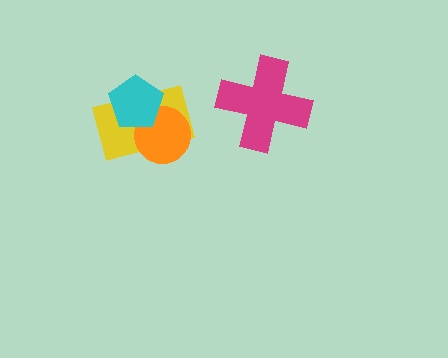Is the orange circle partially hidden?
Yes, it is partially covered by another shape.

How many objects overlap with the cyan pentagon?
2 objects overlap with the cyan pentagon.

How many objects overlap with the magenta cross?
0 objects overlap with the magenta cross.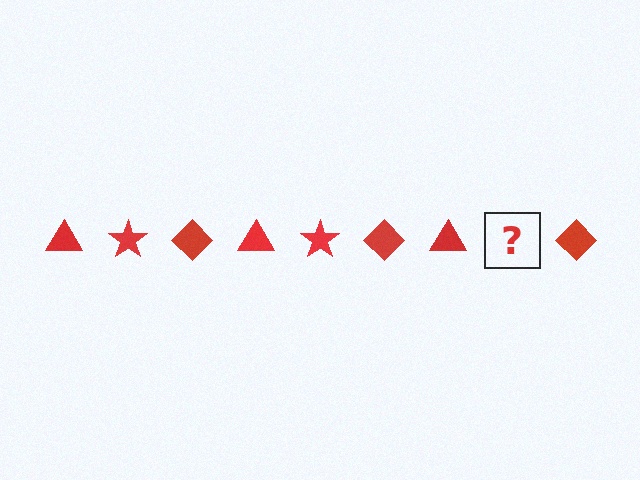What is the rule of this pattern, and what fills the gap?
The rule is that the pattern cycles through triangle, star, diamond shapes in red. The gap should be filled with a red star.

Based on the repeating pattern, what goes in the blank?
The blank should be a red star.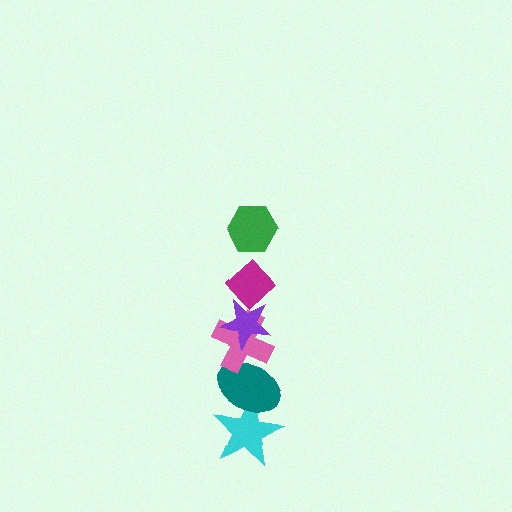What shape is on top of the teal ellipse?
The pink cross is on top of the teal ellipse.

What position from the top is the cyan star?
The cyan star is 6th from the top.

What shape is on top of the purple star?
The magenta diamond is on top of the purple star.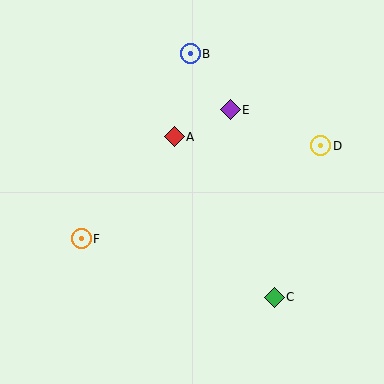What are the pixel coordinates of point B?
Point B is at (190, 54).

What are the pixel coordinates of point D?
Point D is at (321, 146).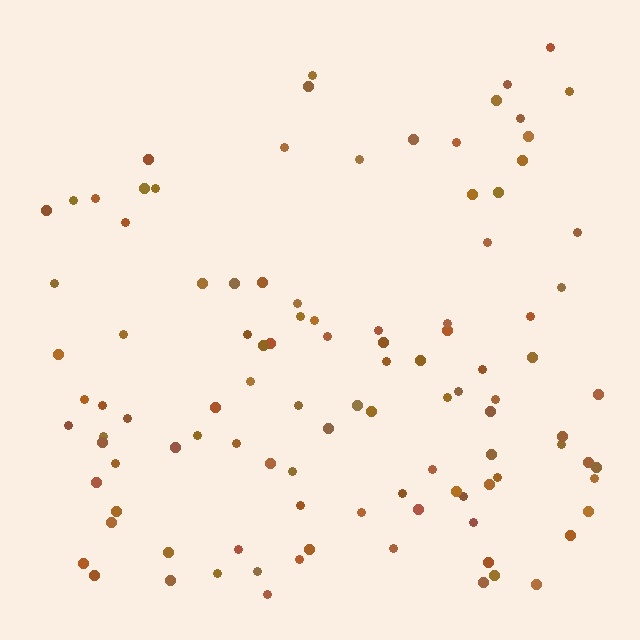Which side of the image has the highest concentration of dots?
The bottom.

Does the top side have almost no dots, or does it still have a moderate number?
Still a moderate number, just noticeably fewer than the bottom.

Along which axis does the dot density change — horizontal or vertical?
Vertical.